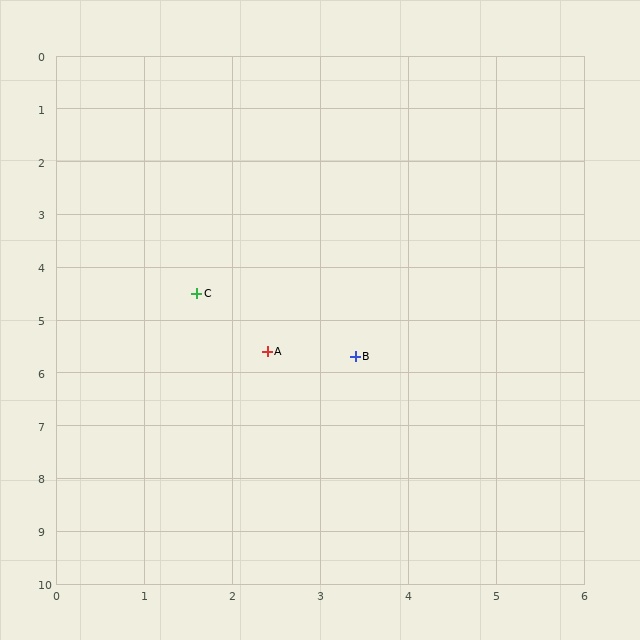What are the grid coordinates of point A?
Point A is at approximately (2.4, 5.6).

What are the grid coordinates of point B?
Point B is at approximately (3.4, 5.7).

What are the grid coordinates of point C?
Point C is at approximately (1.6, 4.5).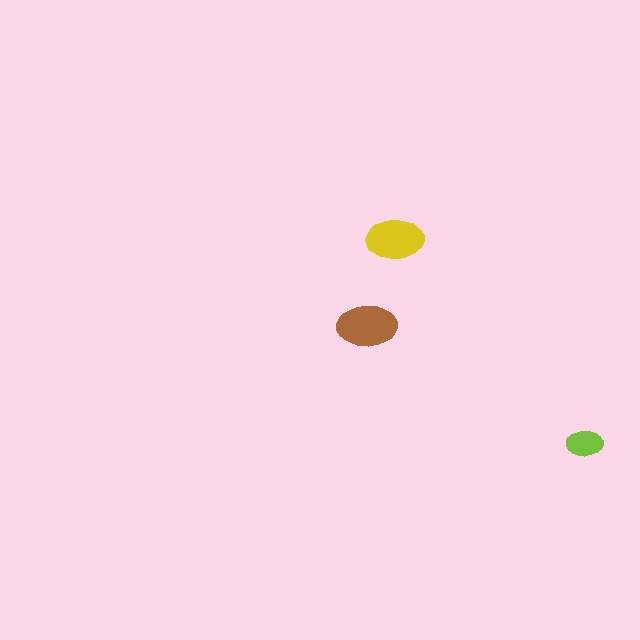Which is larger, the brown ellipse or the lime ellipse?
The brown one.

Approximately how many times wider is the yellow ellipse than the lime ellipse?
About 1.5 times wider.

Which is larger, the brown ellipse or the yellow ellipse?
The brown one.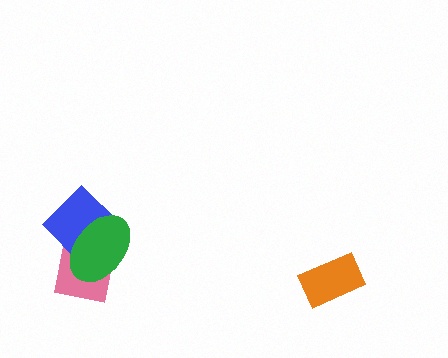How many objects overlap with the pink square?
2 objects overlap with the pink square.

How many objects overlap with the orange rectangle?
0 objects overlap with the orange rectangle.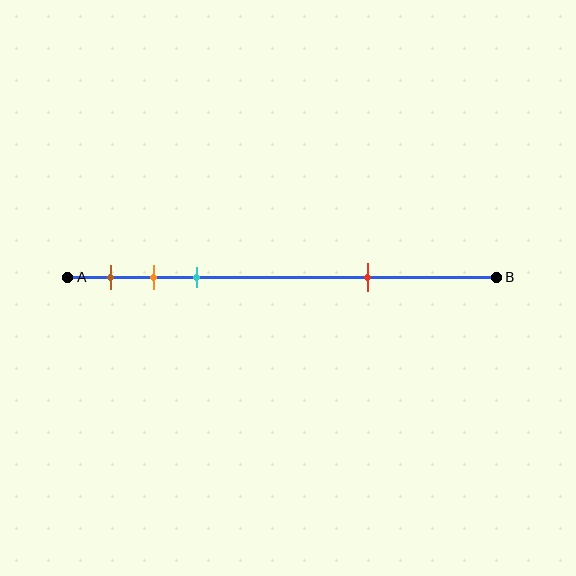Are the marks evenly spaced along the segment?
No, the marks are not evenly spaced.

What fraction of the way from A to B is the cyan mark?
The cyan mark is approximately 30% (0.3) of the way from A to B.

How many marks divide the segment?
There are 4 marks dividing the segment.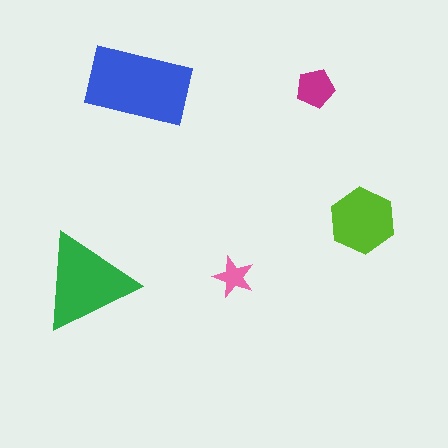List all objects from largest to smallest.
The blue rectangle, the green triangle, the lime hexagon, the magenta pentagon, the pink star.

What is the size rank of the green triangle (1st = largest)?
2nd.